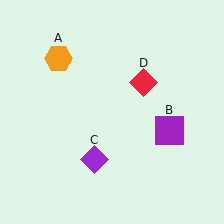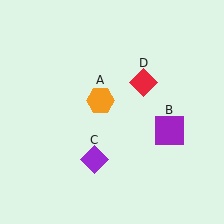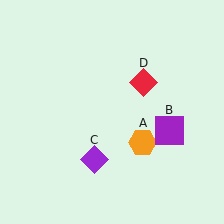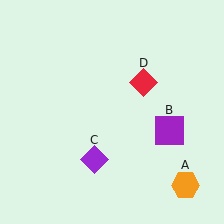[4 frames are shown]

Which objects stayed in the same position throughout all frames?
Purple square (object B) and purple diamond (object C) and red diamond (object D) remained stationary.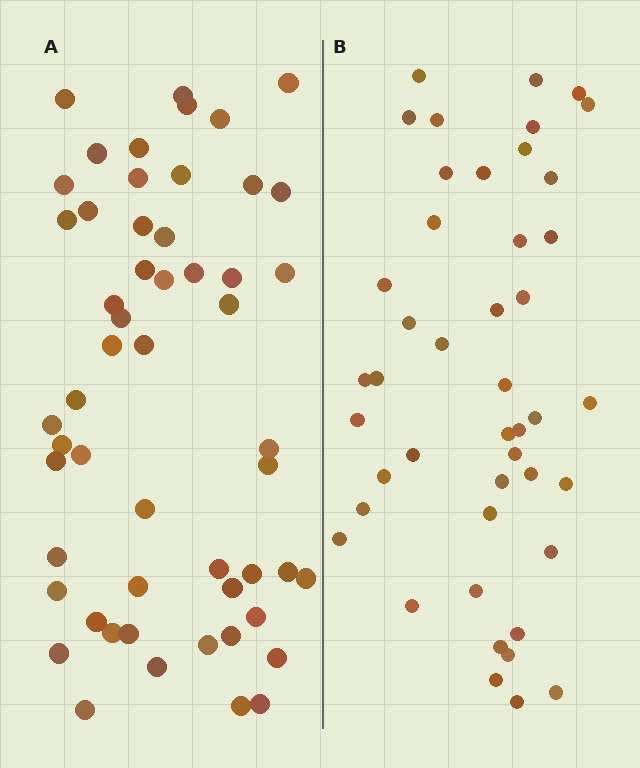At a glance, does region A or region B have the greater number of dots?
Region A (the left region) has more dots.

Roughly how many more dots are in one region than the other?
Region A has roughly 8 or so more dots than region B.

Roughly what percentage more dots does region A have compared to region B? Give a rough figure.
About 20% more.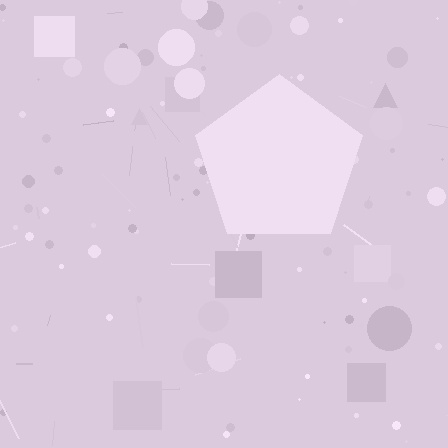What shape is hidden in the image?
A pentagon is hidden in the image.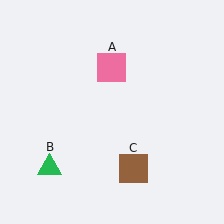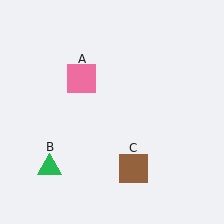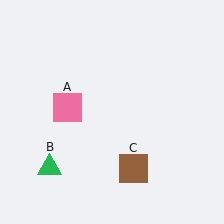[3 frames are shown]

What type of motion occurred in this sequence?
The pink square (object A) rotated counterclockwise around the center of the scene.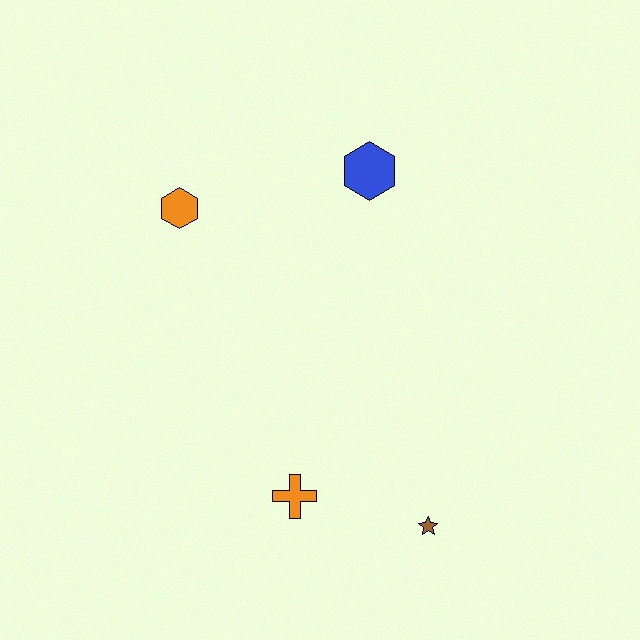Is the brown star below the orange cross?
Yes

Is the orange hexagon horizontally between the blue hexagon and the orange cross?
No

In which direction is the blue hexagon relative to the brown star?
The blue hexagon is above the brown star.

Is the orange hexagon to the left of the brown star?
Yes